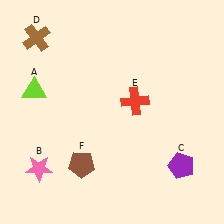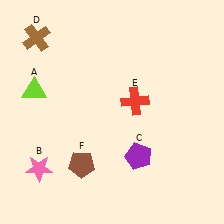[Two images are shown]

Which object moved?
The purple pentagon (C) moved left.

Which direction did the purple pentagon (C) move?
The purple pentagon (C) moved left.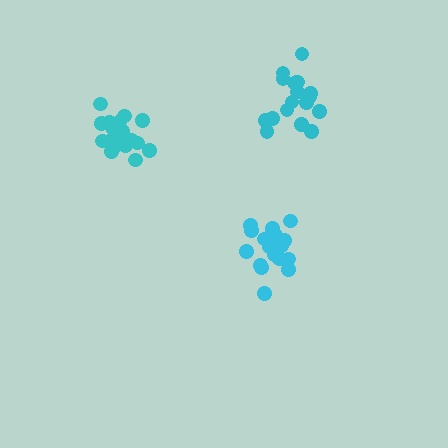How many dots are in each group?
Group 1: 19 dots, Group 2: 19 dots, Group 3: 18 dots (56 total).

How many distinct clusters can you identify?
There are 3 distinct clusters.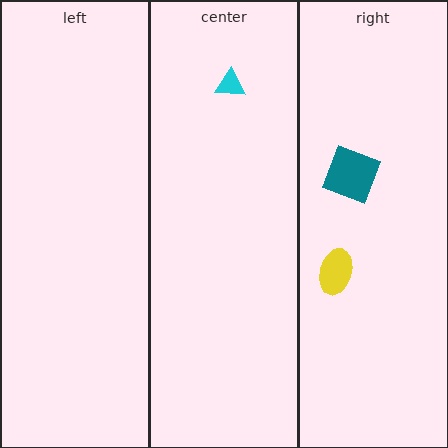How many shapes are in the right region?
2.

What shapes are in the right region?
The teal square, the yellow ellipse.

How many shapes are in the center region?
1.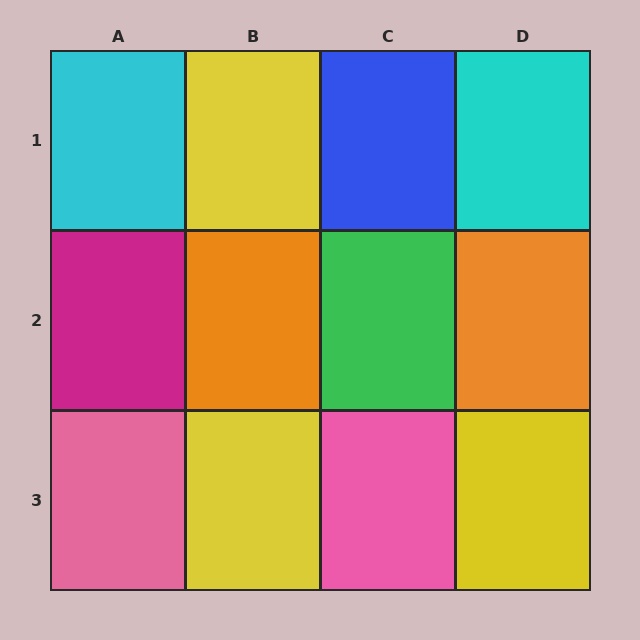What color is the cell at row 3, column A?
Pink.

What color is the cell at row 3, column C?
Pink.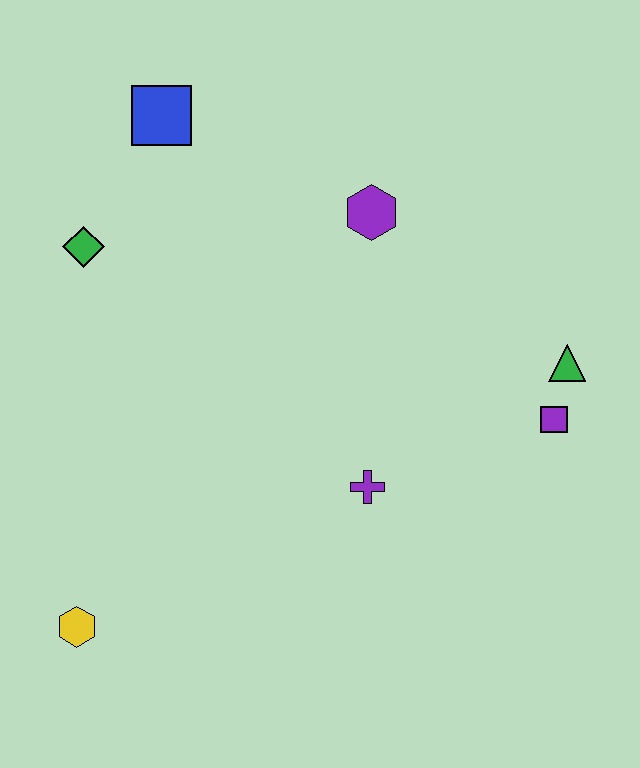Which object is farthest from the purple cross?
The blue square is farthest from the purple cross.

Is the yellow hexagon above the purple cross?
No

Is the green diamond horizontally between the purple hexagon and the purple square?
No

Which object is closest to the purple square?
The green triangle is closest to the purple square.